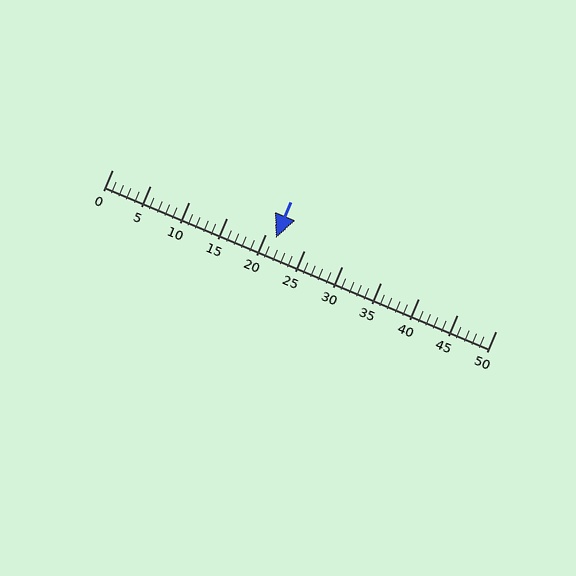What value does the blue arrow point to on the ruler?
The blue arrow points to approximately 21.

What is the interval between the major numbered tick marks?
The major tick marks are spaced 5 units apart.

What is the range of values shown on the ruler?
The ruler shows values from 0 to 50.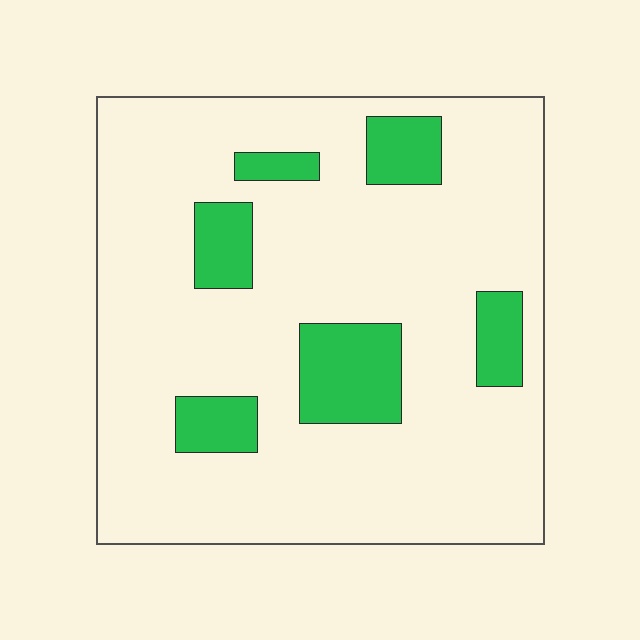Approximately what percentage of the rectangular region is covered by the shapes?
Approximately 15%.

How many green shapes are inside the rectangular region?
6.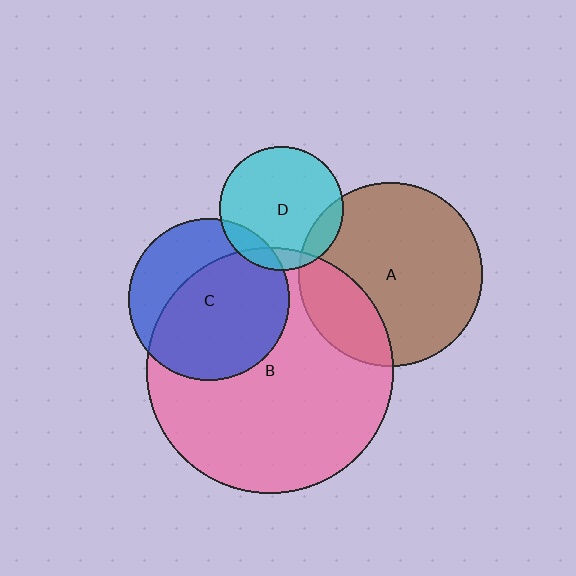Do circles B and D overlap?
Yes.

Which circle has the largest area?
Circle B (pink).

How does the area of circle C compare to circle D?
Approximately 1.7 times.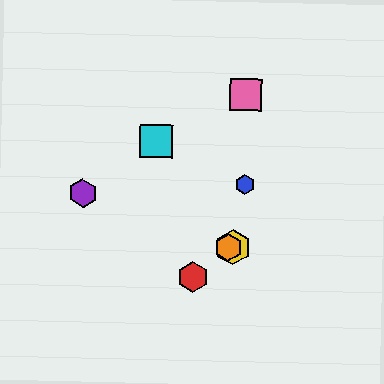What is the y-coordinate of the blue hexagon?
The blue hexagon is at y≈185.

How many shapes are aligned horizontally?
3 shapes (the green hexagon, the yellow hexagon, the orange hexagon) are aligned horizontally.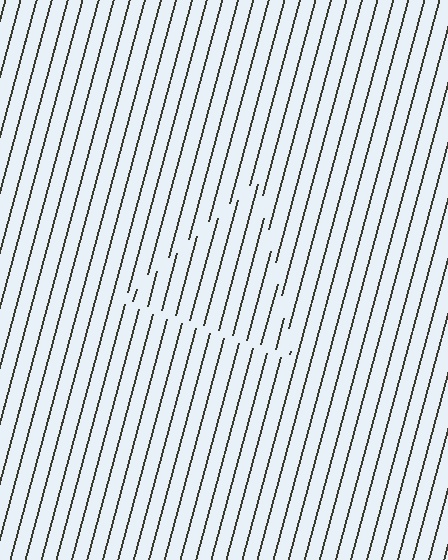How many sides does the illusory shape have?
3 sides — the line-ends trace a triangle.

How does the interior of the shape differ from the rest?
The interior of the shape contains the same grating, shifted by half a period — the contour is defined by the phase discontinuity where line-ends from the inner and outer gratings abut.